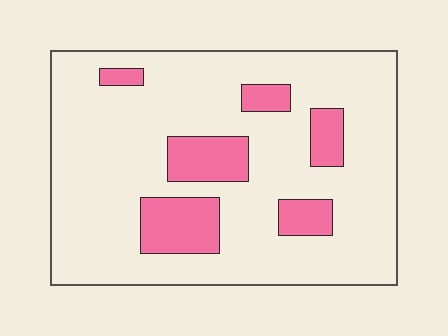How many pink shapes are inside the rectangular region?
6.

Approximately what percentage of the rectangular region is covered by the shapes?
Approximately 20%.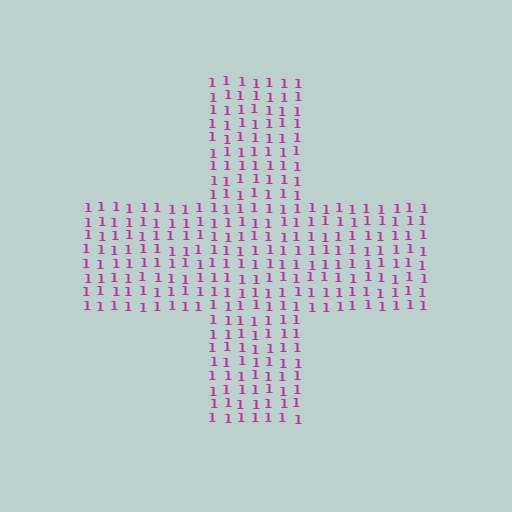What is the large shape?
The large shape is a cross.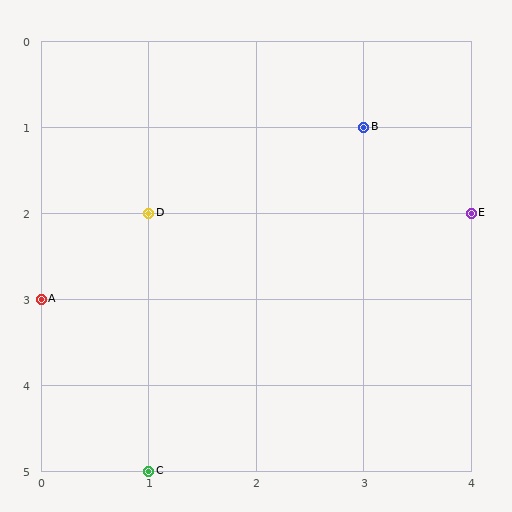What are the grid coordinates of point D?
Point D is at grid coordinates (1, 2).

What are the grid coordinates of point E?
Point E is at grid coordinates (4, 2).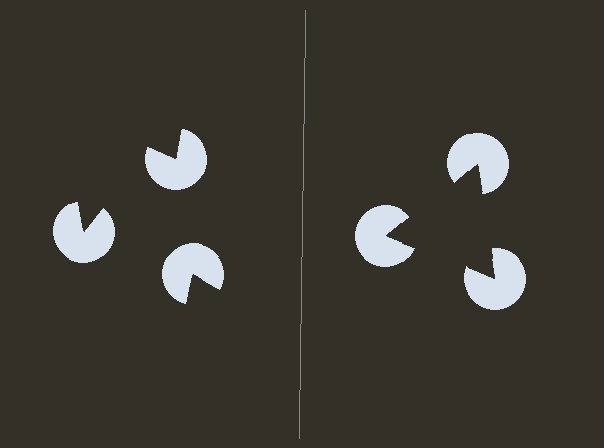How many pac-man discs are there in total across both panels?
6 — 3 on each side.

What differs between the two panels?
The pac-man discs are positioned identically on both sides; only the wedge orientations differ. On the right they align to a triangle; on the left they are misaligned.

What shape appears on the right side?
An illusory triangle.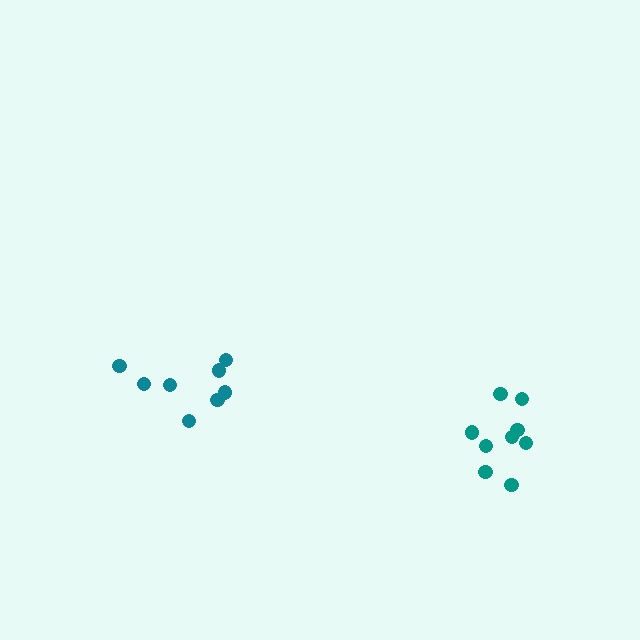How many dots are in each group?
Group 1: 8 dots, Group 2: 9 dots (17 total).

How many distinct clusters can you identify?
There are 2 distinct clusters.